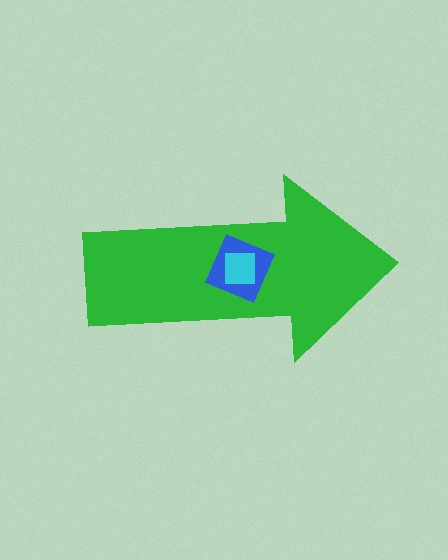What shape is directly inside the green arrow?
The blue diamond.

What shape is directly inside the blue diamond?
The cyan square.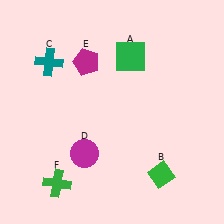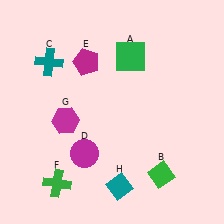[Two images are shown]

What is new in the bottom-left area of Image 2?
A magenta hexagon (G) was added in the bottom-left area of Image 2.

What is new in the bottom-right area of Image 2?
A teal diamond (H) was added in the bottom-right area of Image 2.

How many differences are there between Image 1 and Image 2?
There are 2 differences between the two images.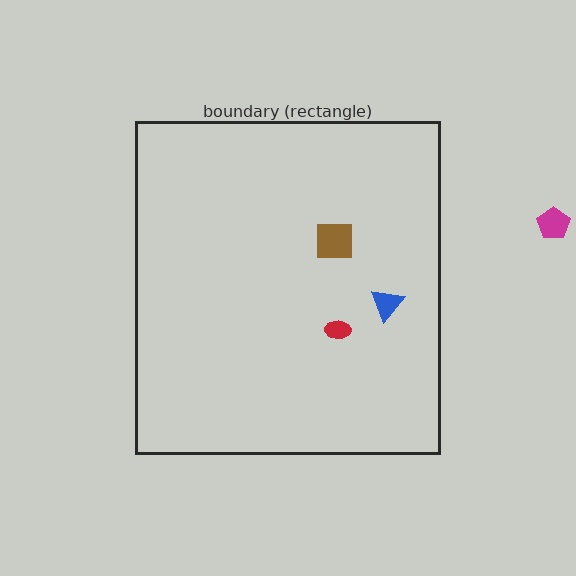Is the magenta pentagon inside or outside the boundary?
Outside.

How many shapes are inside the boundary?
3 inside, 1 outside.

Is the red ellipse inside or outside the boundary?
Inside.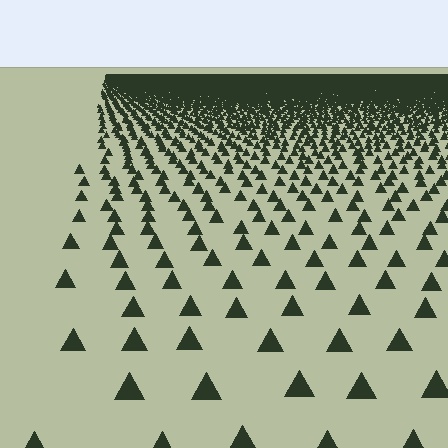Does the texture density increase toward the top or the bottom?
Density increases toward the top.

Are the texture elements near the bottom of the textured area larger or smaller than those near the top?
Larger. Near the bottom, elements are closer to the viewer and appear at a bigger on-screen size.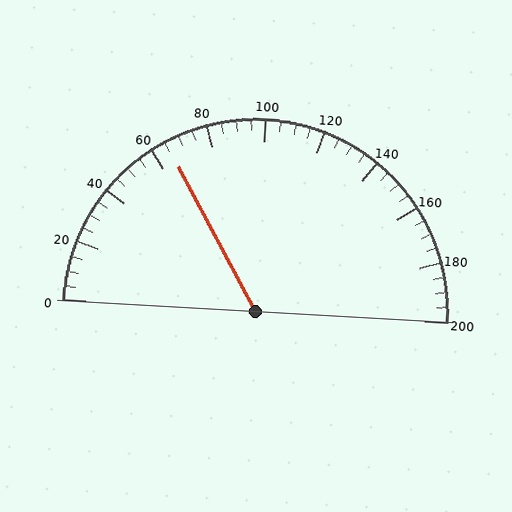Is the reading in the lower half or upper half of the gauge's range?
The reading is in the lower half of the range (0 to 200).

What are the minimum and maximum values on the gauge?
The gauge ranges from 0 to 200.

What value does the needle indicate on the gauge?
The needle indicates approximately 65.